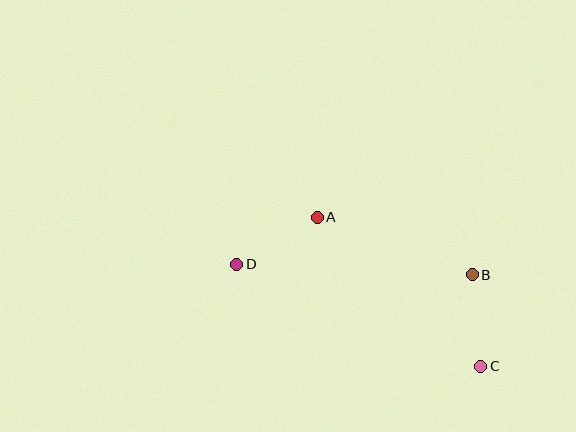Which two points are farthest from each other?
Points C and D are farthest from each other.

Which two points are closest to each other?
Points B and C are closest to each other.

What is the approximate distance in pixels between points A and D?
The distance between A and D is approximately 93 pixels.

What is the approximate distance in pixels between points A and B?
The distance between A and B is approximately 165 pixels.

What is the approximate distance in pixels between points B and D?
The distance between B and D is approximately 236 pixels.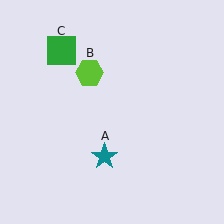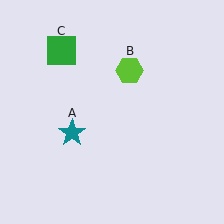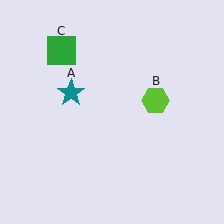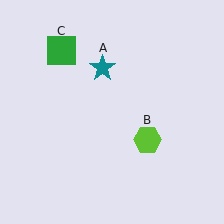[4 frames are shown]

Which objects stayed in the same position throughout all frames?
Green square (object C) remained stationary.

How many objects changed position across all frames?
2 objects changed position: teal star (object A), lime hexagon (object B).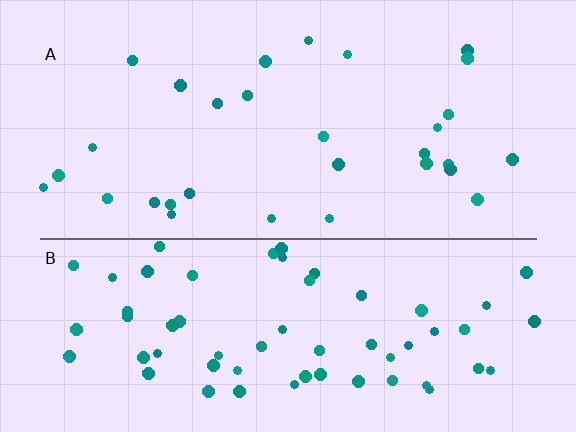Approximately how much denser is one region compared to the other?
Approximately 2.1× — region B over region A.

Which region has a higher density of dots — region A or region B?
B (the bottom).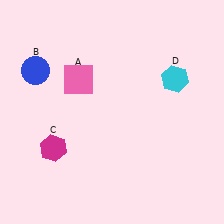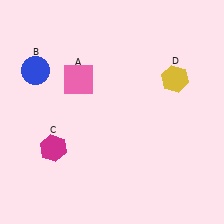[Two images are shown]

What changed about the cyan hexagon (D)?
In Image 1, D is cyan. In Image 2, it changed to yellow.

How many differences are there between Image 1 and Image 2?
There is 1 difference between the two images.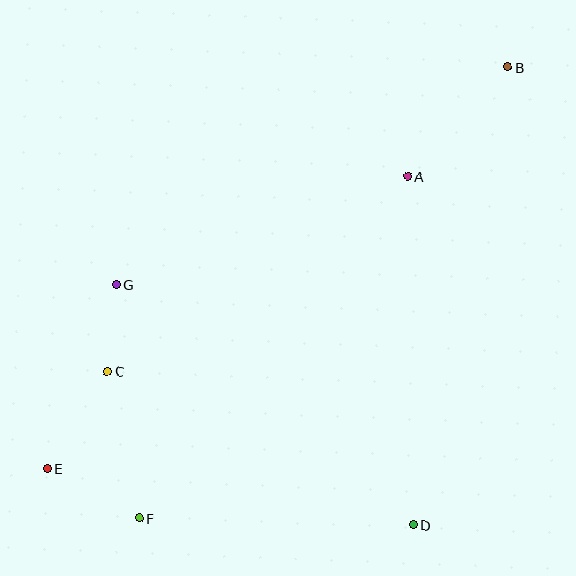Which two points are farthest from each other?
Points B and E are farthest from each other.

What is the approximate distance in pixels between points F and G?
The distance between F and G is approximately 234 pixels.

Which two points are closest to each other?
Points C and G are closest to each other.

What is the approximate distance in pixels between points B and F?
The distance between B and F is approximately 582 pixels.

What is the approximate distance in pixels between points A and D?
The distance between A and D is approximately 349 pixels.